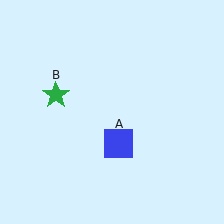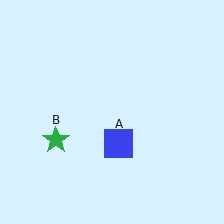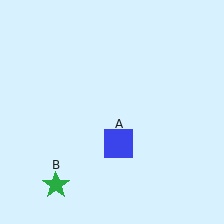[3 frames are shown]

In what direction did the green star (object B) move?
The green star (object B) moved down.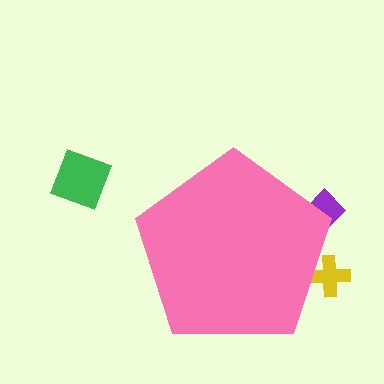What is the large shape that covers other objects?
A pink pentagon.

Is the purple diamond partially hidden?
Yes, the purple diamond is partially hidden behind the pink pentagon.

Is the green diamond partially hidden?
No, the green diamond is fully visible.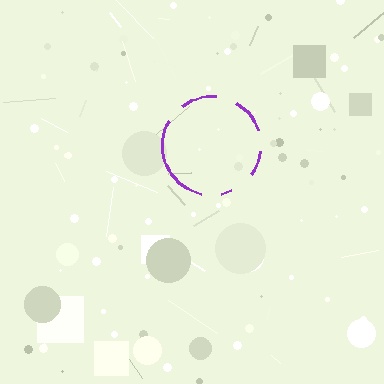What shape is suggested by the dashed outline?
The dashed outline suggests a circle.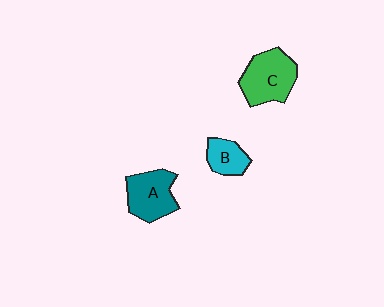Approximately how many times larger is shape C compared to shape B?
Approximately 1.9 times.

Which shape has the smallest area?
Shape B (cyan).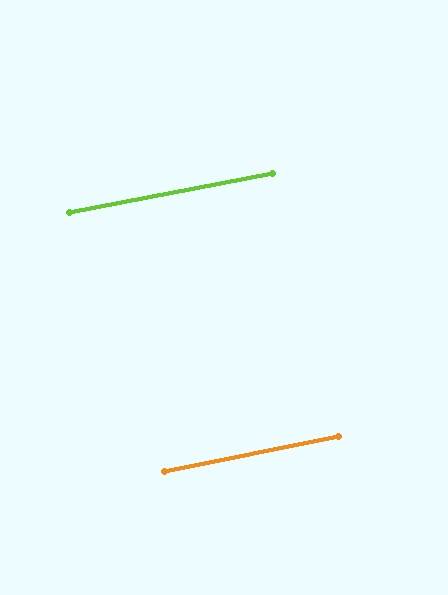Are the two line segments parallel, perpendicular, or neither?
Parallel — their directions differ by only 0.5°.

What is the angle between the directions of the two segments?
Approximately 0 degrees.